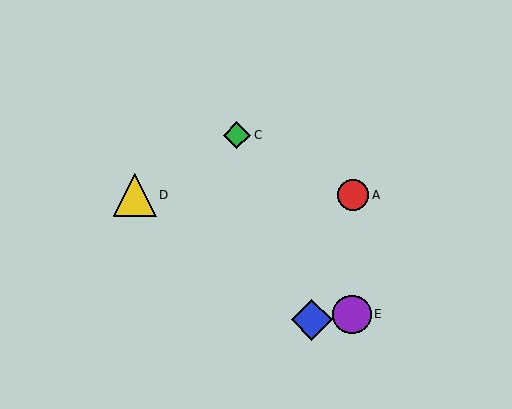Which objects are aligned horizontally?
Objects A, D are aligned horizontally.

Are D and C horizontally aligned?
No, D is at y≈195 and C is at y≈135.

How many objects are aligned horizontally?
2 objects (A, D) are aligned horizontally.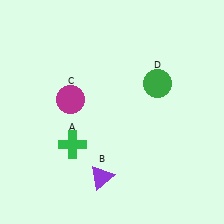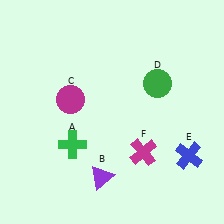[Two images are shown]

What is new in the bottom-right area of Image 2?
A blue cross (E) was added in the bottom-right area of Image 2.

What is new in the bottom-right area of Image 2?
A magenta cross (F) was added in the bottom-right area of Image 2.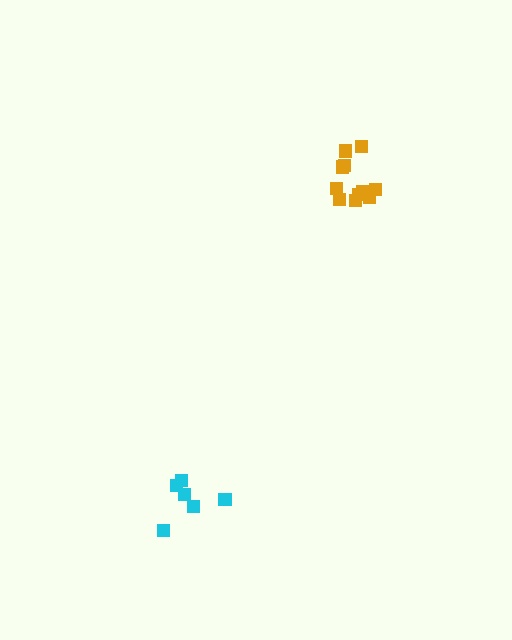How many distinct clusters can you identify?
There are 2 distinct clusters.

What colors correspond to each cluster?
The clusters are colored: orange, cyan.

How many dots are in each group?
Group 1: 11 dots, Group 2: 6 dots (17 total).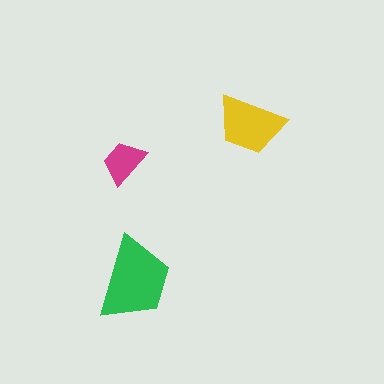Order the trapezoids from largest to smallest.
the green one, the yellow one, the magenta one.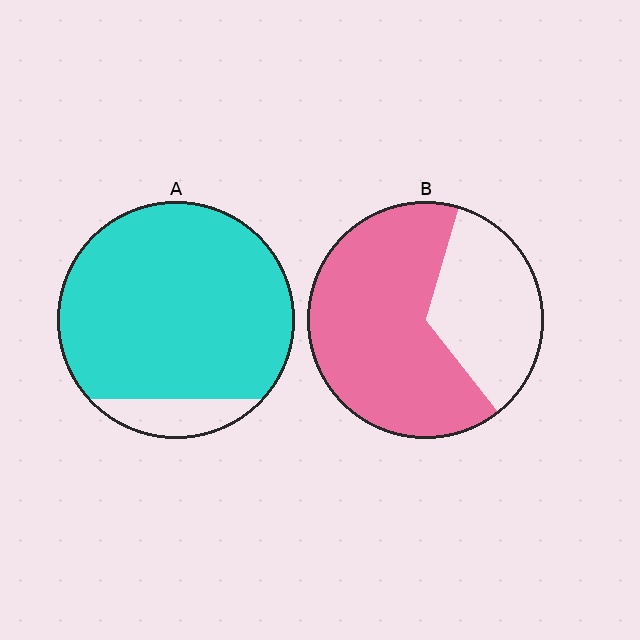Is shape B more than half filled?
Yes.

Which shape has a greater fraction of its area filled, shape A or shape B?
Shape A.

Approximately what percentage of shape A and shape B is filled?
A is approximately 90% and B is approximately 65%.